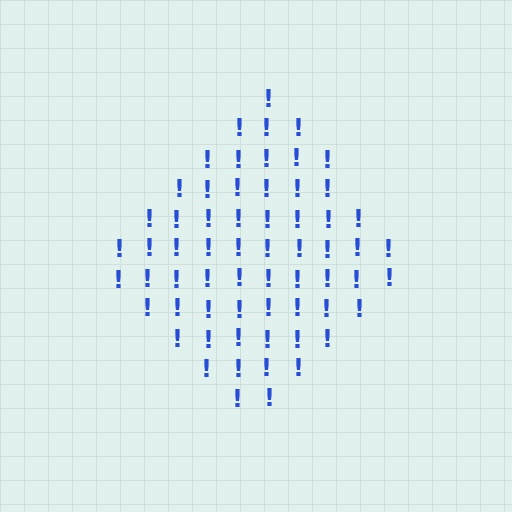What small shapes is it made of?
It is made of small exclamation marks.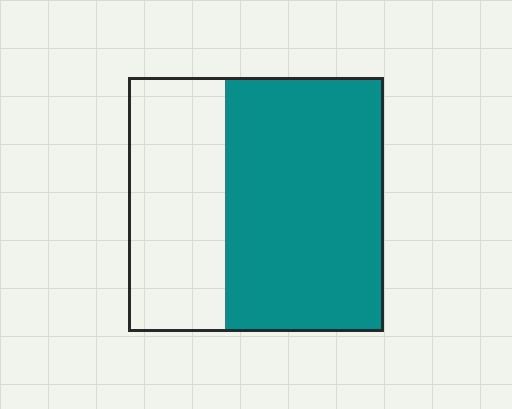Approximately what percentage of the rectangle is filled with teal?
Approximately 60%.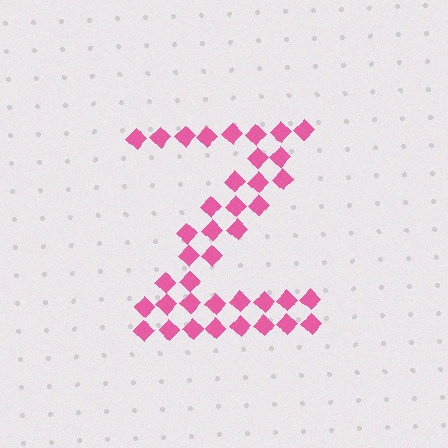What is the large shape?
The large shape is the letter Z.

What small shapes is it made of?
It is made of small diamonds.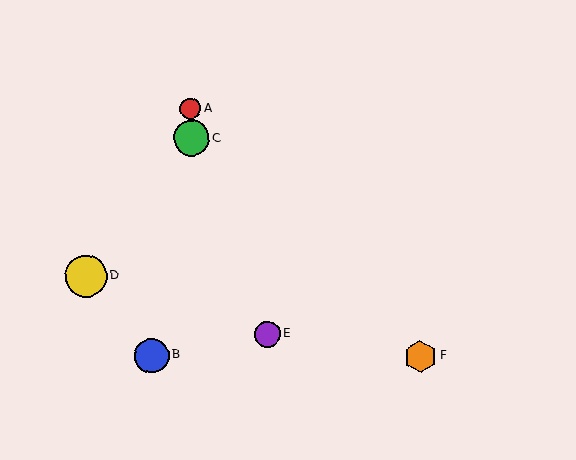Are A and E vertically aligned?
No, A is at x≈190 and E is at x≈268.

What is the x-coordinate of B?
Object B is at x≈152.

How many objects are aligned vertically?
2 objects (A, C) are aligned vertically.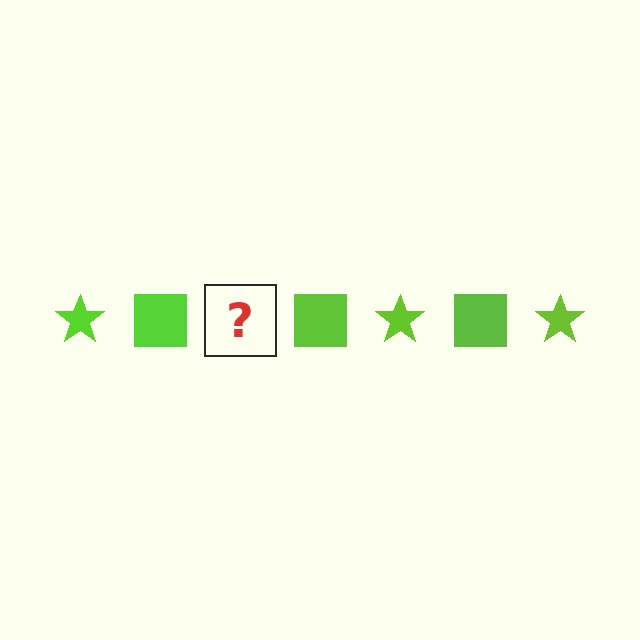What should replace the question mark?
The question mark should be replaced with a lime star.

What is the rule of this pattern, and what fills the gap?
The rule is that the pattern cycles through star, square shapes in lime. The gap should be filled with a lime star.